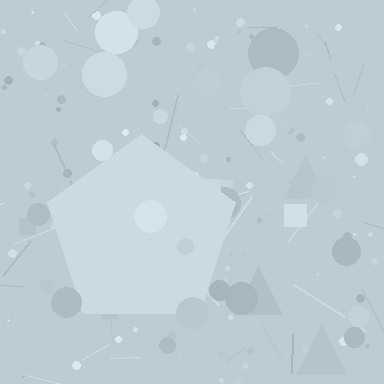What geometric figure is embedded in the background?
A pentagon is embedded in the background.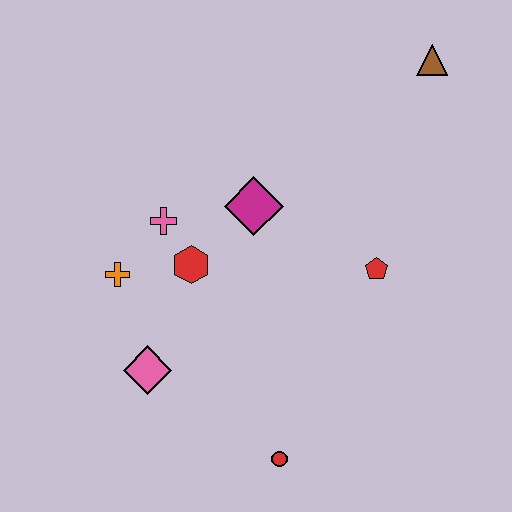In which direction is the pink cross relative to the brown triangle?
The pink cross is to the left of the brown triangle.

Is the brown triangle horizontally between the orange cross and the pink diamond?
No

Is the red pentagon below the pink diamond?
No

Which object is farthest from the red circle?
The brown triangle is farthest from the red circle.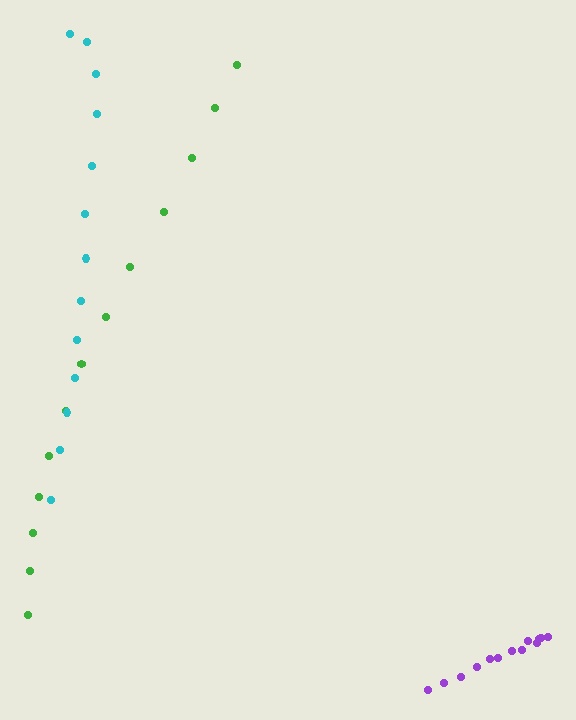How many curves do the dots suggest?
There are 3 distinct paths.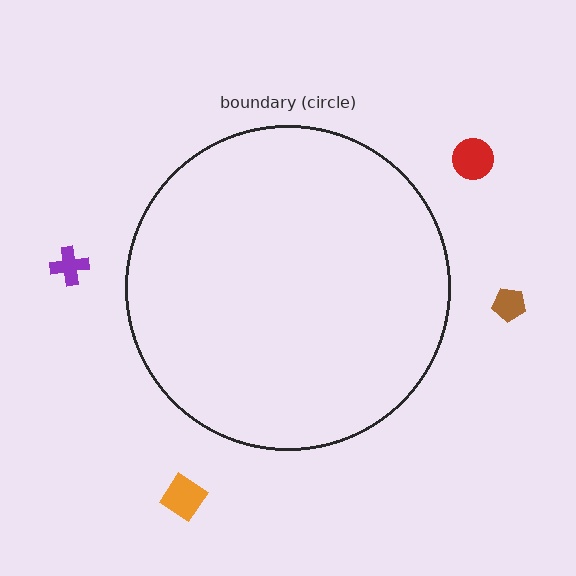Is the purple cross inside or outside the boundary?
Outside.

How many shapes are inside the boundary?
0 inside, 4 outside.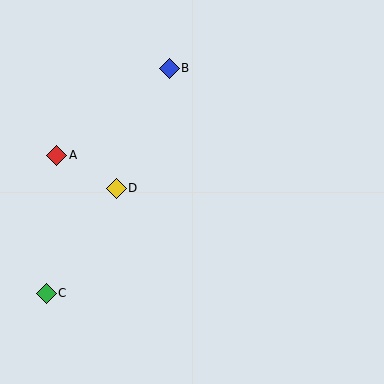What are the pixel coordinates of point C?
Point C is at (46, 293).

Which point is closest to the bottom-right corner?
Point D is closest to the bottom-right corner.